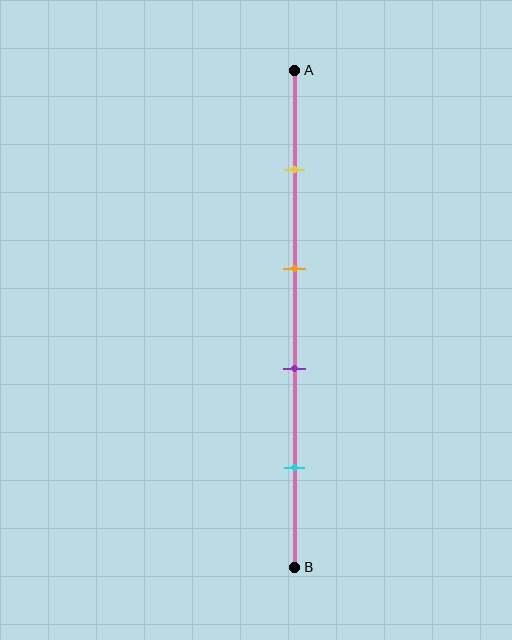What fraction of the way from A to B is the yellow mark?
The yellow mark is approximately 20% (0.2) of the way from A to B.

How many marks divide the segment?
There are 4 marks dividing the segment.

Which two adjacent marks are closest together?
The orange and purple marks are the closest adjacent pair.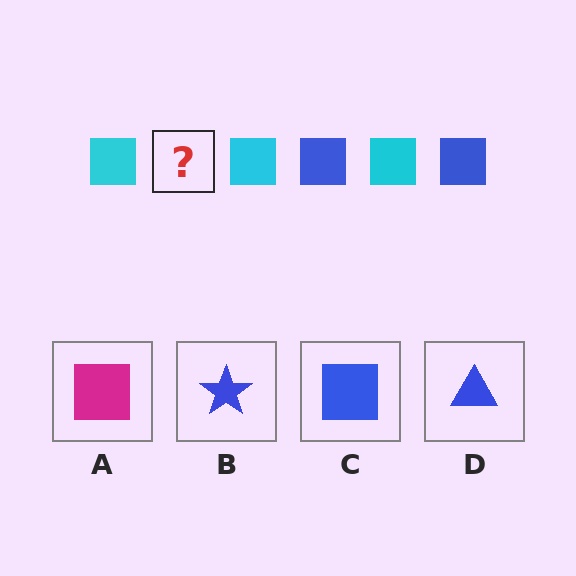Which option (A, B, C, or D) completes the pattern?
C.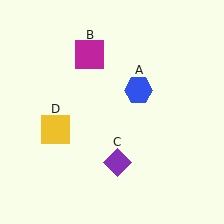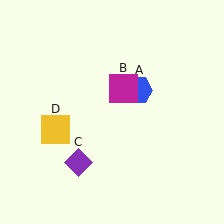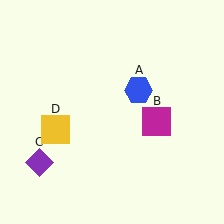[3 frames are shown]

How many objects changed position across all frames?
2 objects changed position: magenta square (object B), purple diamond (object C).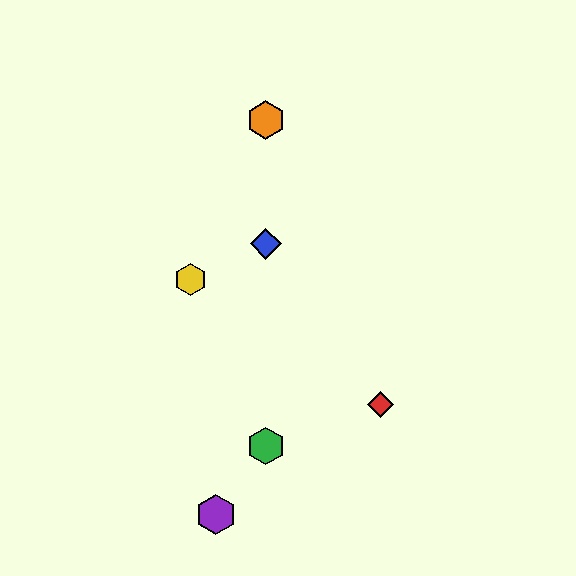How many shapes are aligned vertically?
3 shapes (the blue diamond, the green hexagon, the orange hexagon) are aligned vertically.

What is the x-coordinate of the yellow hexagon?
The yellow hexagon is at x≈191.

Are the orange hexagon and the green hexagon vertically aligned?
Yes, both are at x≈266.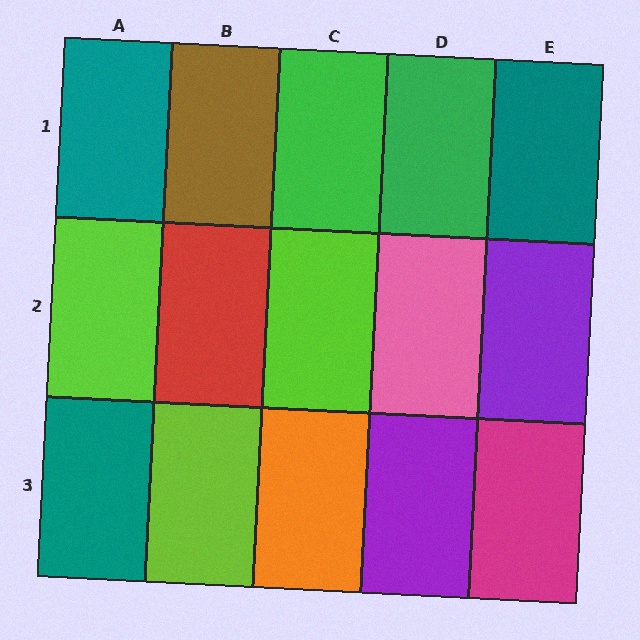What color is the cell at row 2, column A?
Lime.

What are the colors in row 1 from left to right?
Teal, brown, green, green, teal.